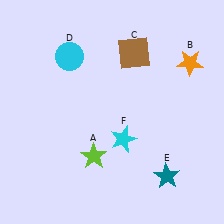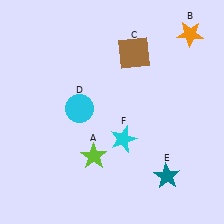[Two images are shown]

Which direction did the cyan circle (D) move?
The cyan circle (D) moved down.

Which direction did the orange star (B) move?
The orange star (B) moved up.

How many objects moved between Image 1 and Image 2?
2 objects moved between the two images.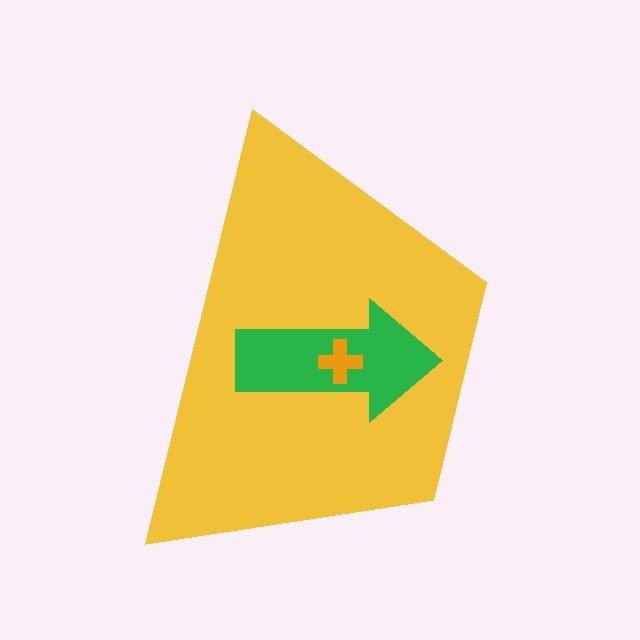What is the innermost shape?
The orange cross.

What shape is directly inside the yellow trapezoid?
The green arrow.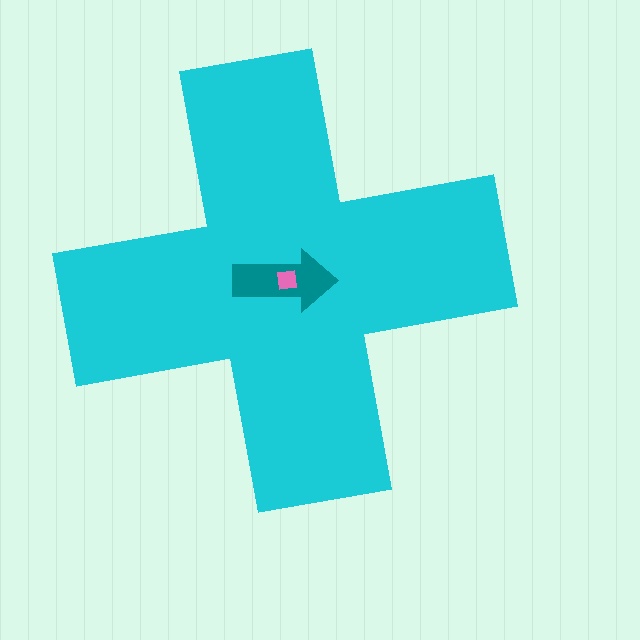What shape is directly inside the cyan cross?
The teal arrow.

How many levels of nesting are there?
3.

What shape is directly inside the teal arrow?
The pink square.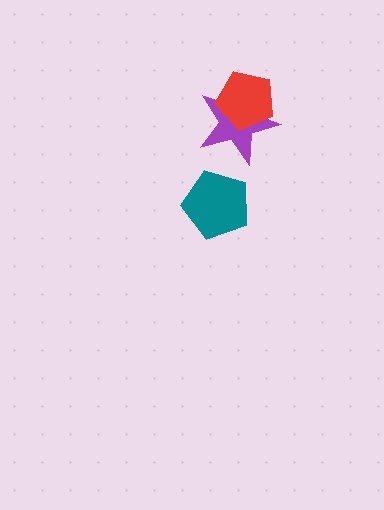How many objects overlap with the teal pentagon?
0 objects overlap with the teal pentagon.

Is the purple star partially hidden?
Yes, it is partially covered by another shape.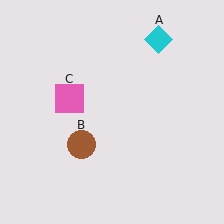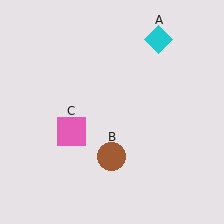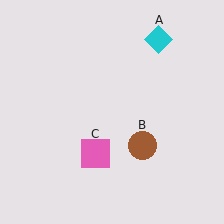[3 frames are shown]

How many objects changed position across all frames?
2 objects changed position: brown circle (object B), pink square (object C).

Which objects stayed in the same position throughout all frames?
Cyan diamond (object A) remained stationary.